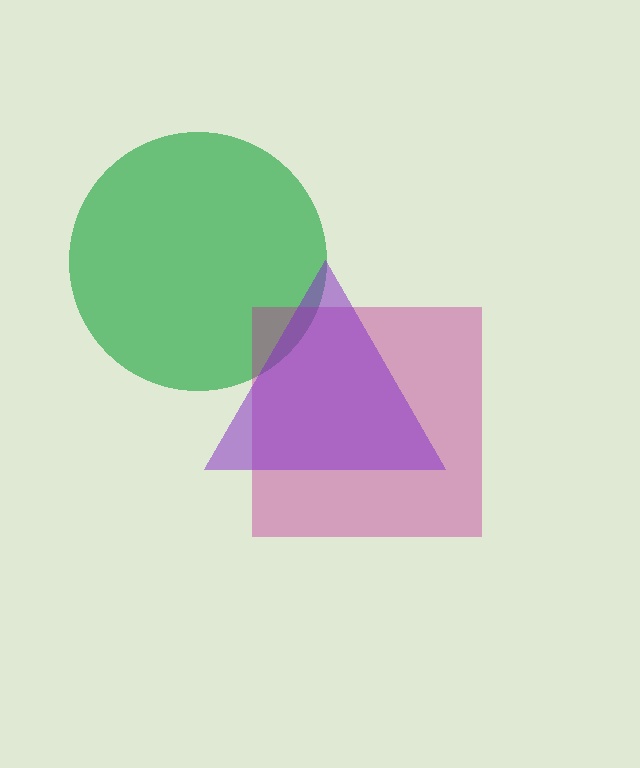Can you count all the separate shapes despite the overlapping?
Yes, there are 3 separate shapes.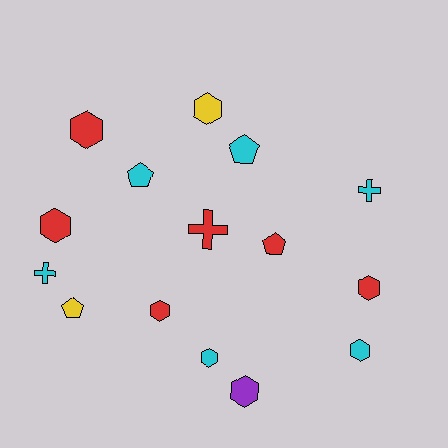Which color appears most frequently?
Cyan, with 6 objects.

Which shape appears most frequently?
Hexagon, with 8 objects.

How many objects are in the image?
There are 15 objects.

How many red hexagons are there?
There are 4 red hexagons.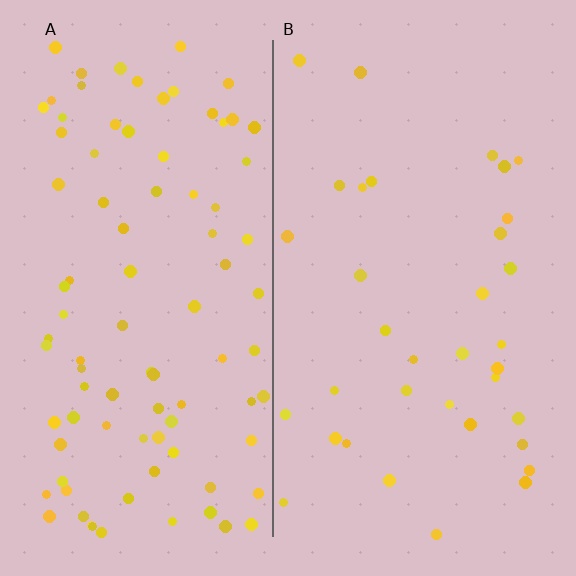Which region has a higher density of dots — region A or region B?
A (the left).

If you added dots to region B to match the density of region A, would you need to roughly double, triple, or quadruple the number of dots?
Approximately triple.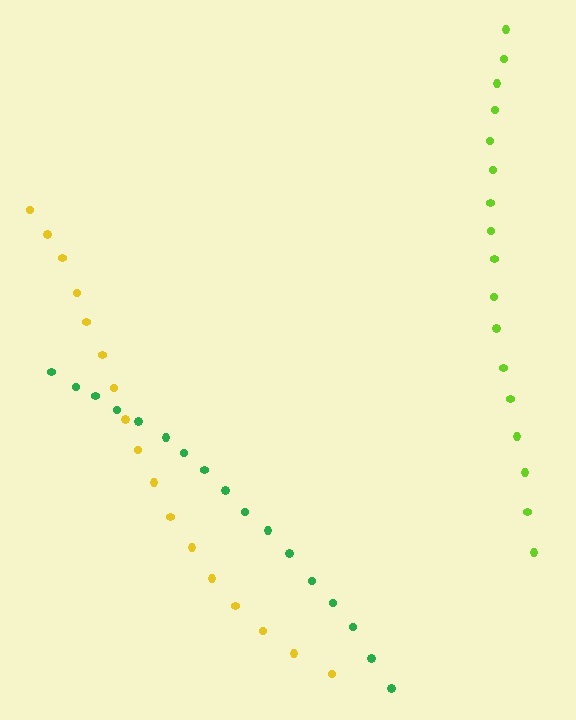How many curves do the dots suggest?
There are 3 distinct paths.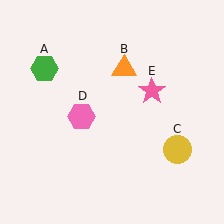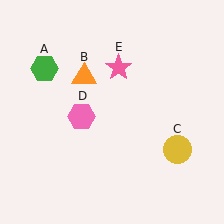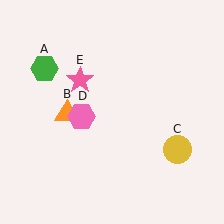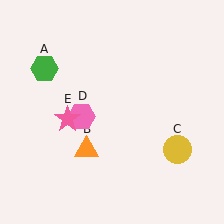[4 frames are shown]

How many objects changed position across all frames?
2 objects changed position: orange triangle (object B), pink star (object E).